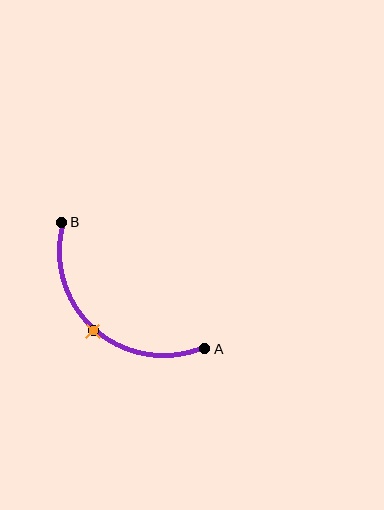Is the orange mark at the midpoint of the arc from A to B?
Yes. The orange mark lies on the arc at equal arc-length from both A and B — it is the arc midpoint.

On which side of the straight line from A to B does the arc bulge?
The arc bulges below and to the left of the straight line connecting A and B.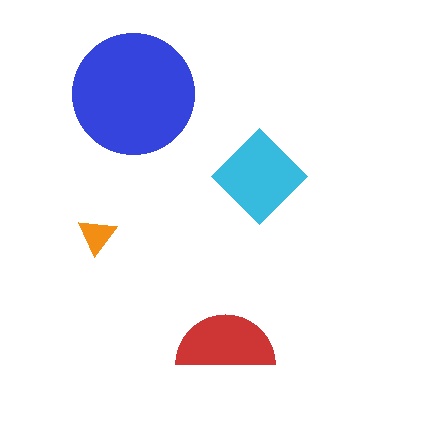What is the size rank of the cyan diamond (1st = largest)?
2nd.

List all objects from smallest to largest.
The orange triangle, the red semicircle, the cyan diamond, the blue circle.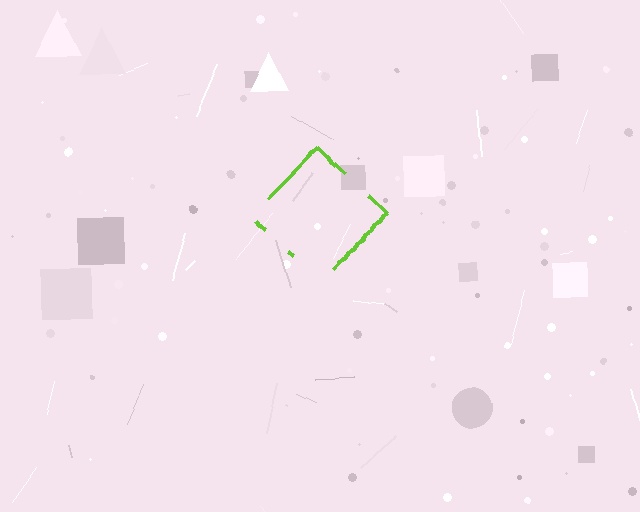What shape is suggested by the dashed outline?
The dashed outline suggests a diamond.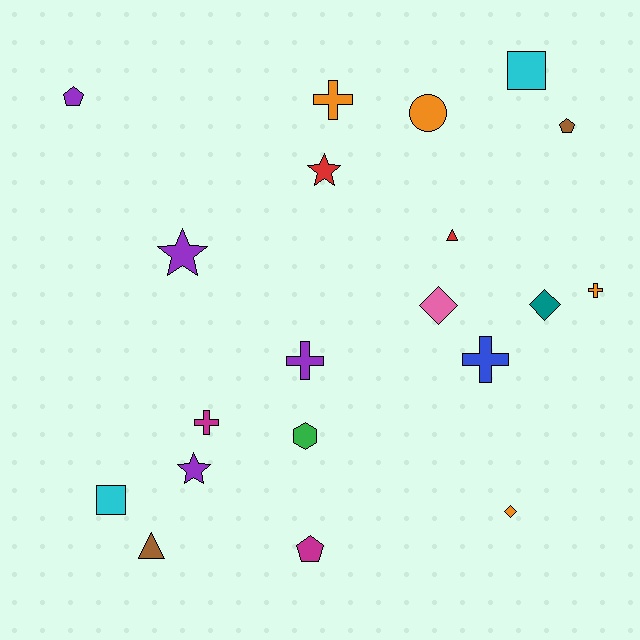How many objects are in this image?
There are 20 objects.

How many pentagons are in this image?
There are 3 pentagons.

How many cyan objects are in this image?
There are 2 cyan objects.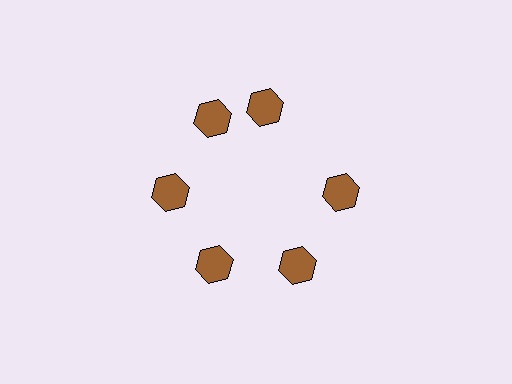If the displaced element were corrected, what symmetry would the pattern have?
It would have 6-fold rotational symmetry — the pattern would map onto itself every 60 degrees.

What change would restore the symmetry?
The symmetry would be restored by rotating it back into even spacing with its neighbors so that all 6 hexagons sit at equal angles and equal distance from the center.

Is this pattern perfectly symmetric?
No. The 6 brown hexagons are arranged in a ring, but one element near the 1 o'clock position is rotated out of alignment along the ring, breaking the 6-fold rotational symmetry.